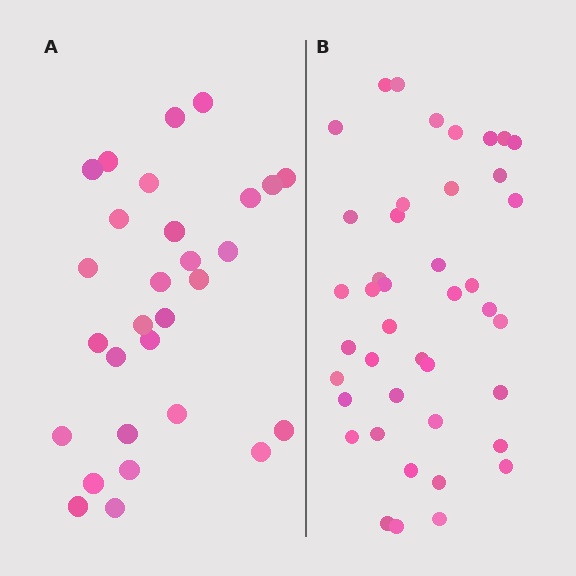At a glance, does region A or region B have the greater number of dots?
Region B (the right region) has more dots.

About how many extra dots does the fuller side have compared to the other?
Region B has approximately 15 more dots than region A.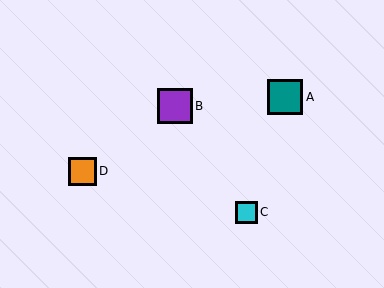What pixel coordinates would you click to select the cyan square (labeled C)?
Click at (246, 212) to select the cyan square C.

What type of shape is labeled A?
Shape A is a teal square.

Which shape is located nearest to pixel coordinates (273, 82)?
The teal square (labeled A) at (285, 97) is nearest to that location.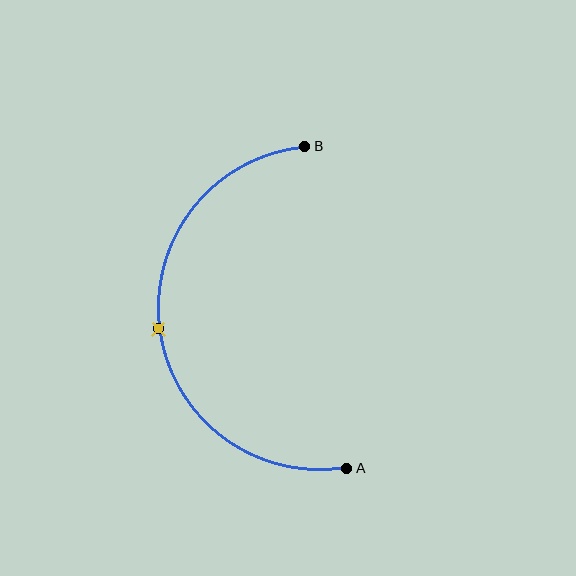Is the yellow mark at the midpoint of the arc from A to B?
Yes. The yellow mark lies on the arc at equal arc-length from both A and B — it is the arc midpoint.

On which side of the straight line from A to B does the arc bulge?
The arc bulges to the left of the straight line connecting A and B.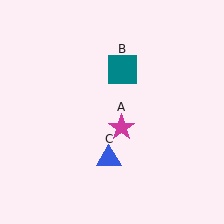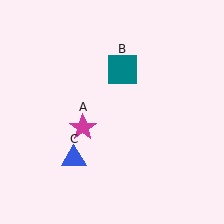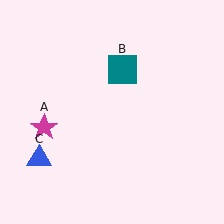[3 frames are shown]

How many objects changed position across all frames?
2 objects changed position: magenta star (object A), blue triangle (object C).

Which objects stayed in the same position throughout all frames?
Teal square (object B) remained stationary.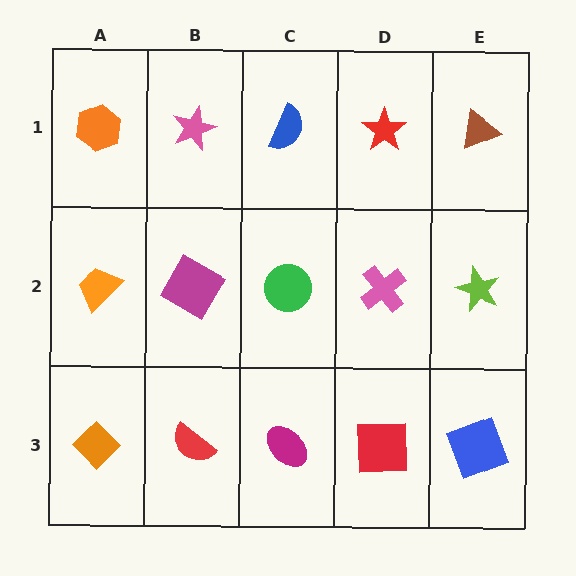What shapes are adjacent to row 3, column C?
A green circle (row 2, column C), a red semicircle (row 3, column B), a red square (row 3, column D).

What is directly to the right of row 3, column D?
A blue square.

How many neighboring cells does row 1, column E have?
2.